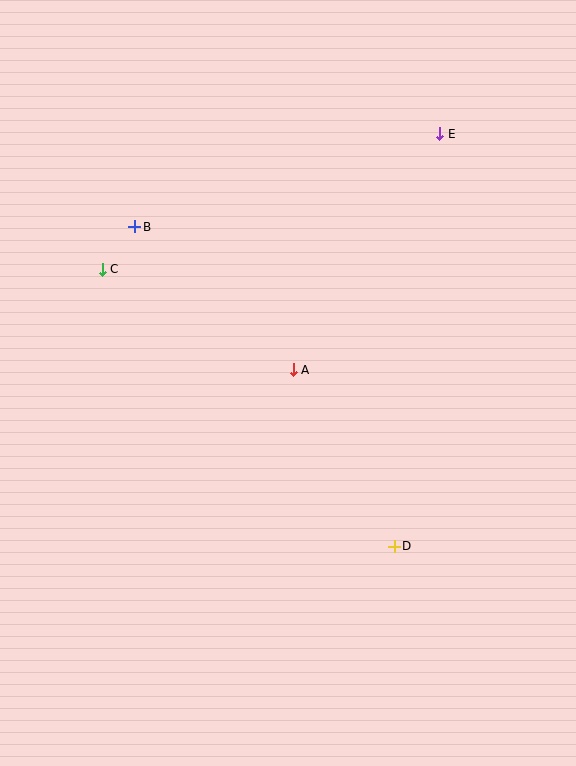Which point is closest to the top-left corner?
Point B is closest to the top-left corner.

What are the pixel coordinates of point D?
Point D is at (394, 546).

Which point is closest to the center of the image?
Point A at (293, 370) is closest to the center.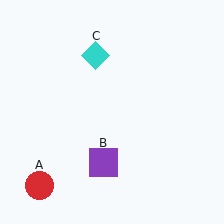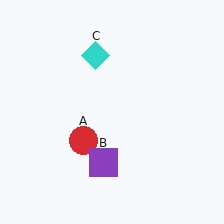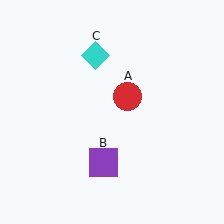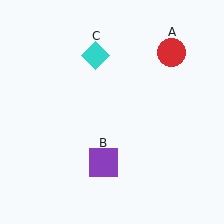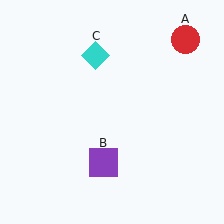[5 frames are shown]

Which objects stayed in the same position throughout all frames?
Purple square (object B) and cyan diamond (object C) remained stationary.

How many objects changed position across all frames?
1 object changed position: red circle (object A).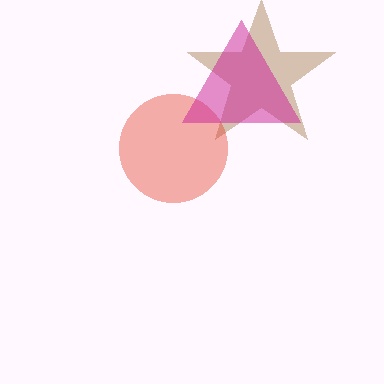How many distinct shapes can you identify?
There are 3 distinct shapes: a brown star, a red circle, a magenta triangle.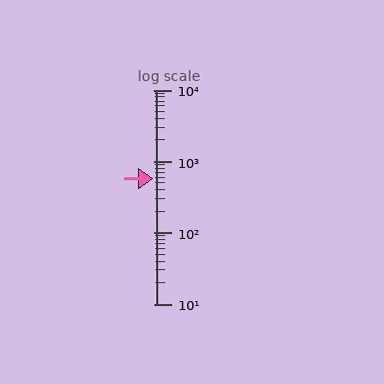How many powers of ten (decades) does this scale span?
The scale spans 3 decades, from 10 to 10000.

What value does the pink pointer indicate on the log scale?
The pointer indicates approximately 570.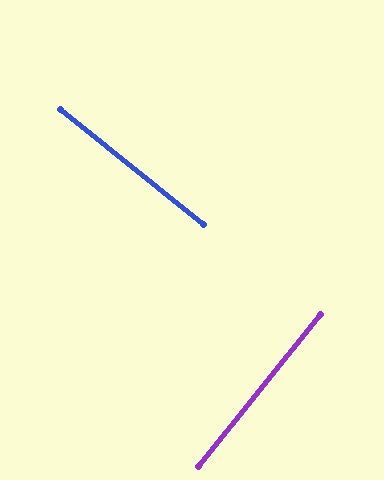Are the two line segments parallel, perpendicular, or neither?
Perpendicular — they meet at approximately 90°.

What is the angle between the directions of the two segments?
Approximately 90 degrees.